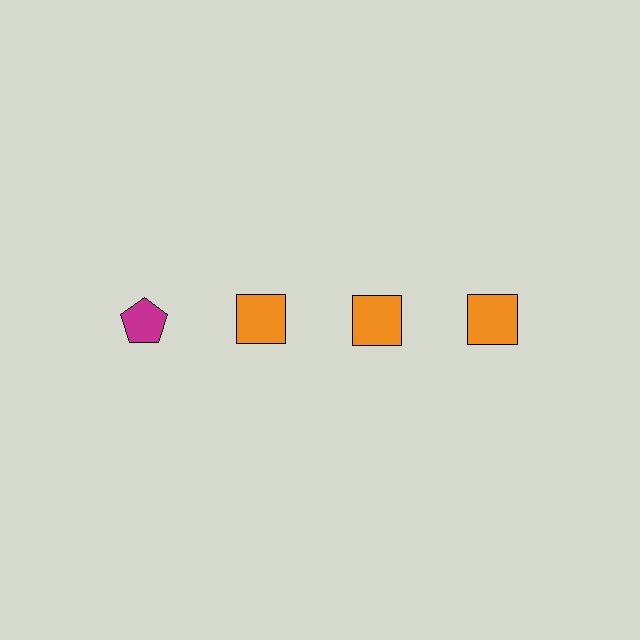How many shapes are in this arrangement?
There are 4 shapes arranged in a grid pattern.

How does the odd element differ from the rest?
It differs in both color (magenta instead of orange) and shape (pentagon instead of square).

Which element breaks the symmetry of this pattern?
The magenta pentagon in the top row, leftmost column breaks the symmetry. All other shapes are orange squares.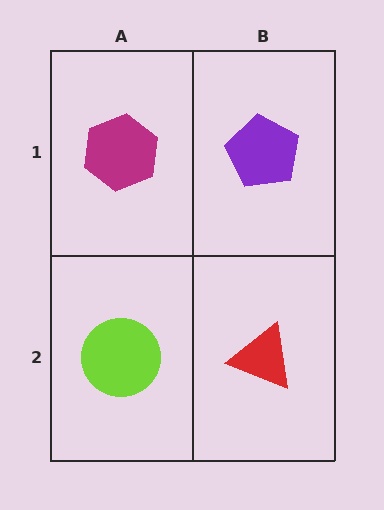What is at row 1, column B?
A purple pentagon.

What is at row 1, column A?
A magenta hexagon.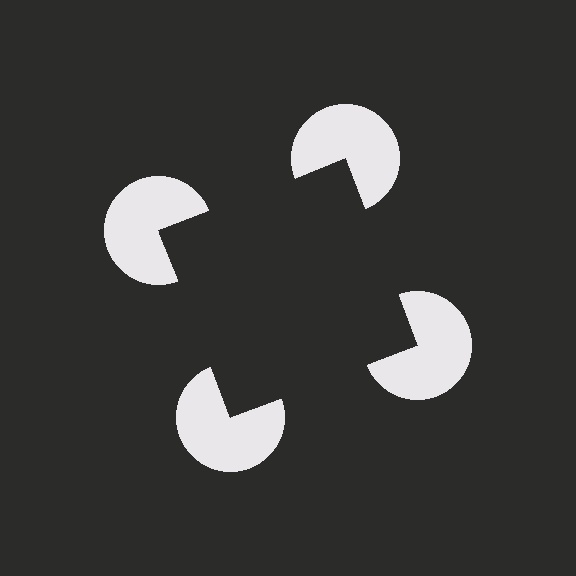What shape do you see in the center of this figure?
An illusory square — its edges are inferred from the aligned wedge cuts in the pac-man discs, not physically drawn.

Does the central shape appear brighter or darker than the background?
It typically appears slightly darker than the background, even though no actual brightness change is drawn.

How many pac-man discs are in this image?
There are 4 — one at each vertex of the illusory square.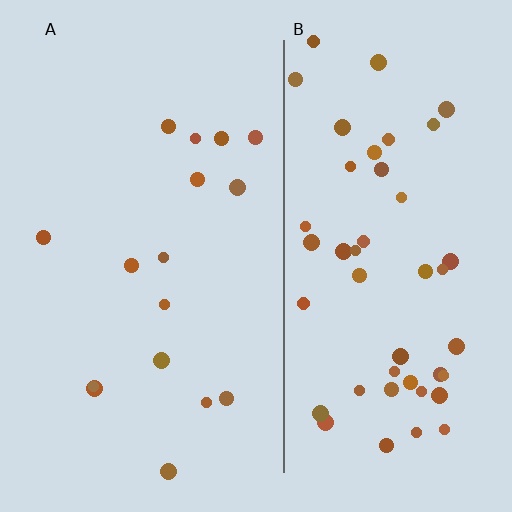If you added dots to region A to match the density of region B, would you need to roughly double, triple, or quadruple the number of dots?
Approximately triple.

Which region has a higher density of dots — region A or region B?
B (the right).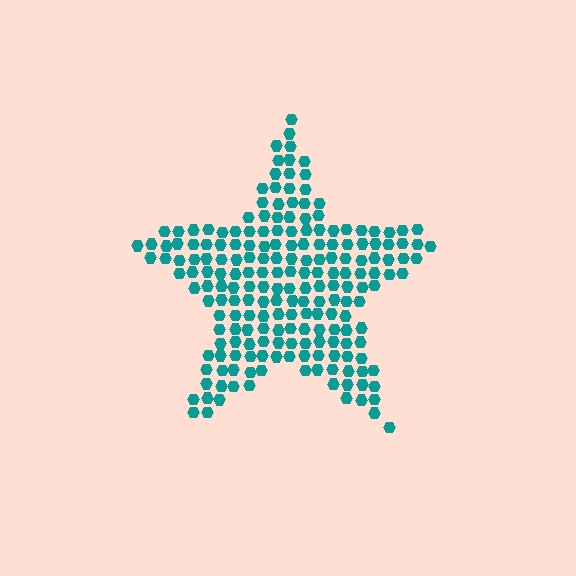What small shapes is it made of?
It is made of small hexagons.